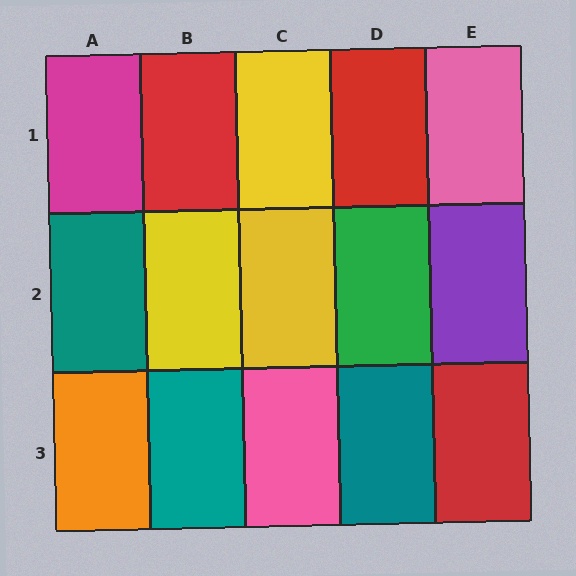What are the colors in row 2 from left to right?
Teal, yellow, yellow, green, purple.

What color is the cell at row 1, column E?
Pink.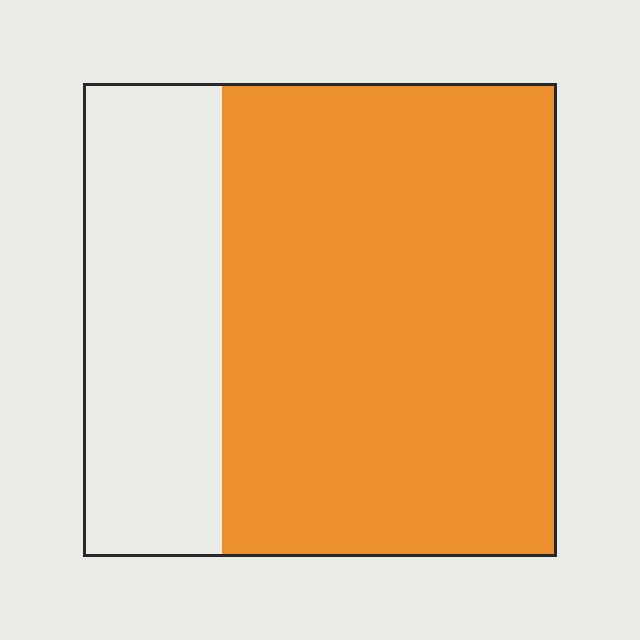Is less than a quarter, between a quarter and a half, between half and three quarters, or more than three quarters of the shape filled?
Between half and three quarters.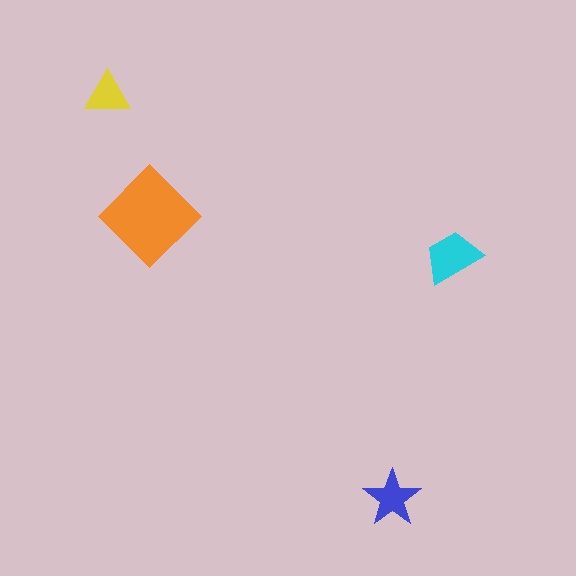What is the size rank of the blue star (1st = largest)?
3rd.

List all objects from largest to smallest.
The orange diamond, the cyan trapezoid, the blue star, the yellow triangle.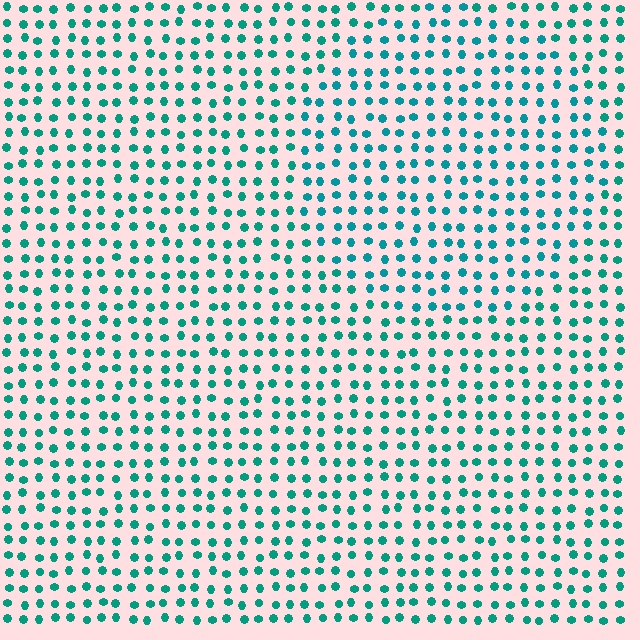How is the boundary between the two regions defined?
The boundary is defined purely by a slight shift in hue (about 14 degrees). Spacing, size, and orientation are identical on both sides.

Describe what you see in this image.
The image is filled with small teal elements in a uniform arrangement. A circle-shaped region is visible where the elements are tinted to a slightly different hue, forming a subtle color boundary.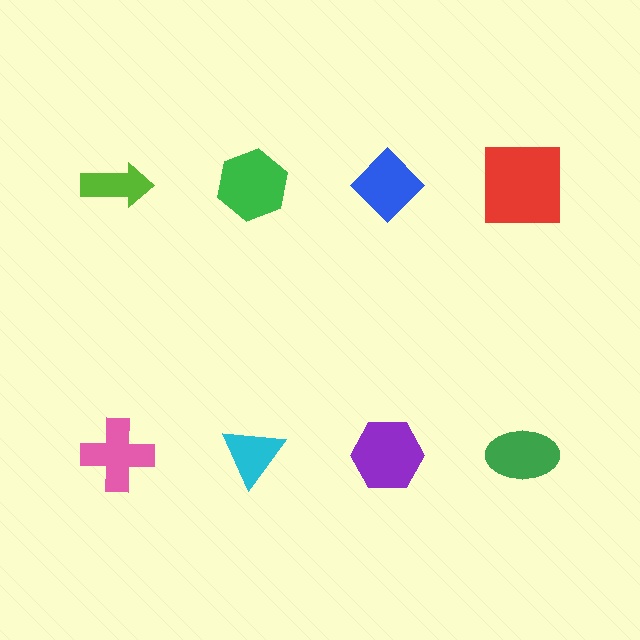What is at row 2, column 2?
A cyan triangle.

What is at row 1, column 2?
A green hexagon.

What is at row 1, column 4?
A red square.